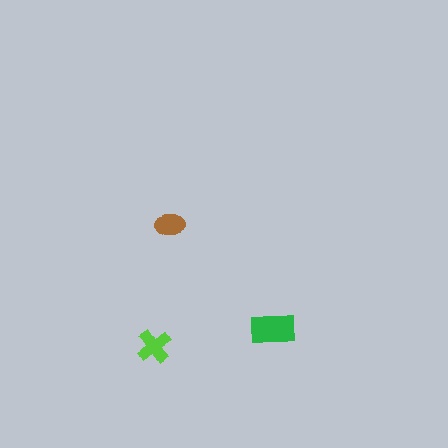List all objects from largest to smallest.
The green rectangle, the lime cross, the brown ellipse.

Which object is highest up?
The brown ellipse is topmost.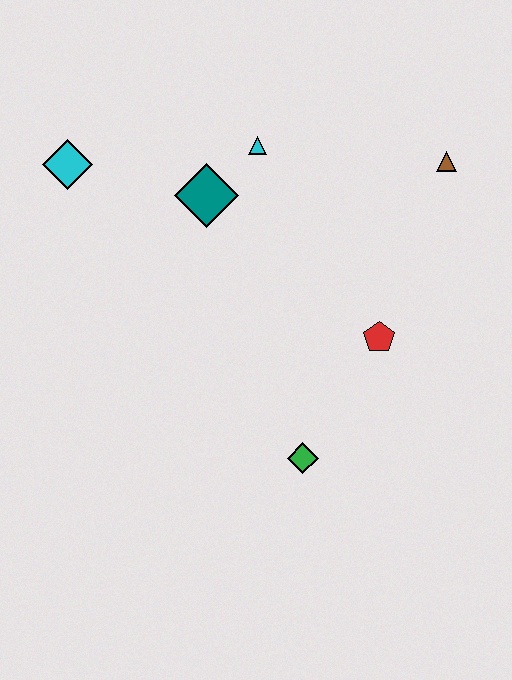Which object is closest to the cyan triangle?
The teal diamond is closest to the cyan triangle.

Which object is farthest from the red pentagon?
The cyan diamond is farthest from the red pentagon.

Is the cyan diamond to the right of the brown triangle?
No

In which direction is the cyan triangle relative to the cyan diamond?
The cyan triangle is to the right of the cyan diamond.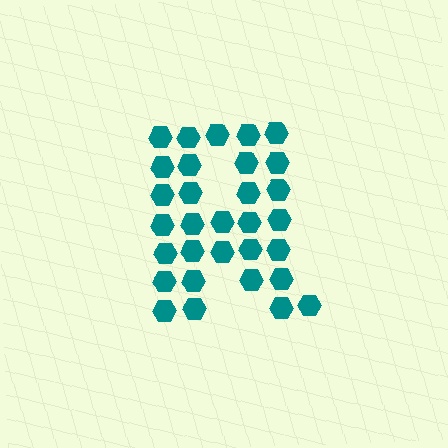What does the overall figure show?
The overall figure shows the letter R.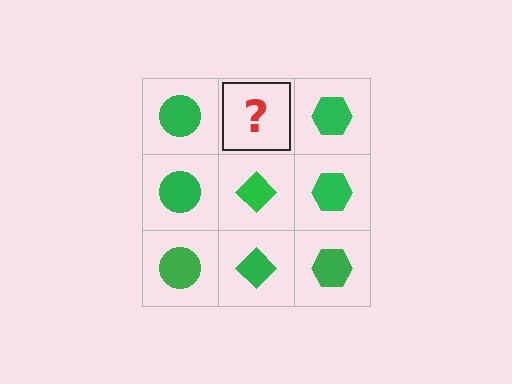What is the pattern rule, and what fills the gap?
The rule is that each column has a consistent shape. The gap should be filled with a green diamond.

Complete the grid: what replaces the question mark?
The question mark should be replaced with a green diamond.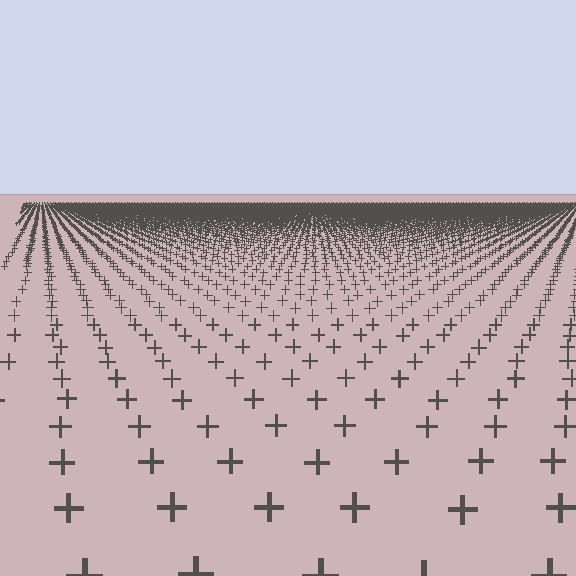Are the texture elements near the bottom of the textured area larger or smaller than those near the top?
Larger. Near the bottom, elements are closer to the viewer and appear at a bigger on-screen size.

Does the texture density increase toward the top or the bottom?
Density increases toward the top.